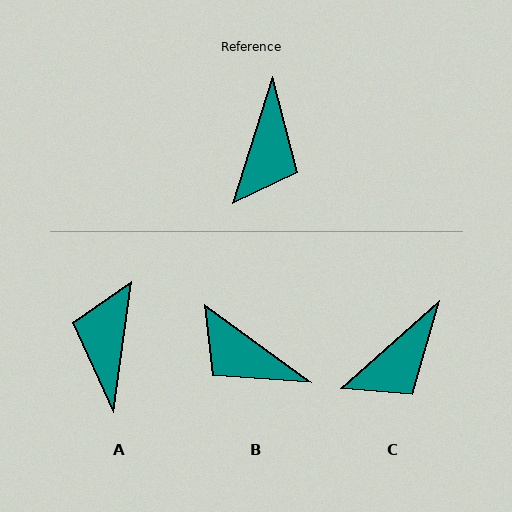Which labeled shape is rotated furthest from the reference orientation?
A, about 170 degrees away.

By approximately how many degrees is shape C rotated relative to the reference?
Approximately 31 degrees clockwise.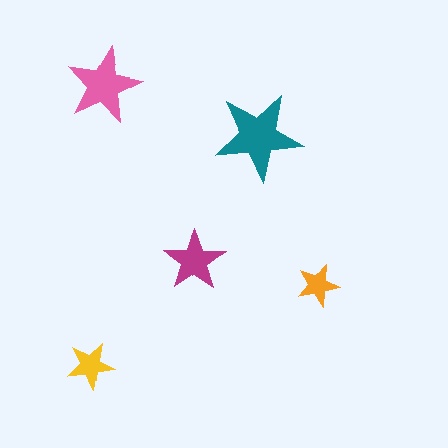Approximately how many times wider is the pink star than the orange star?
About 2 times wider.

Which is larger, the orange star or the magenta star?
The magenta one.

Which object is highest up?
The pink star is topmost.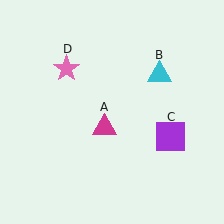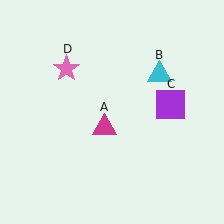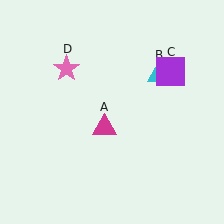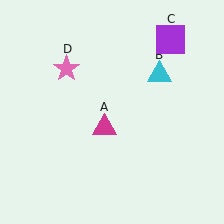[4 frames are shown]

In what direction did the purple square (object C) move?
The purple square (object C) moved up.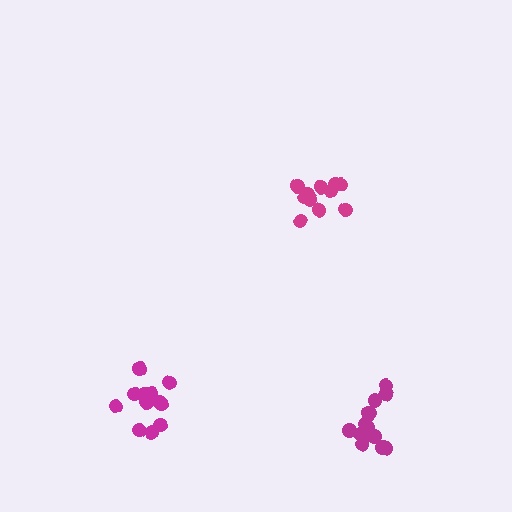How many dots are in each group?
Group 1: 13 dots, Group 2: 16 dots, Group 3: 11 dots (40 total).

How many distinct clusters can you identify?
There are 3 distinct clusters.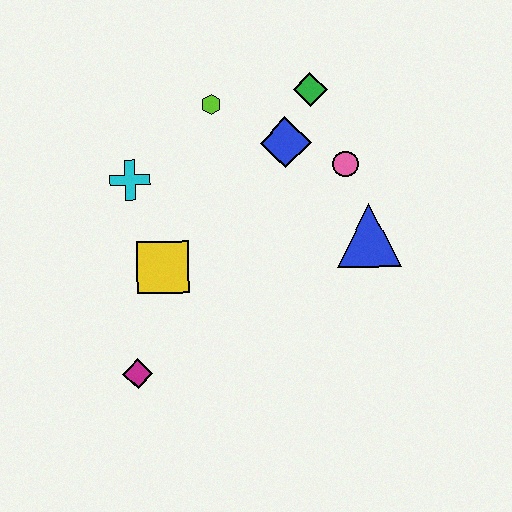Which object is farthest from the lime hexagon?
The magenta diamond is farthest from the lime hexagon.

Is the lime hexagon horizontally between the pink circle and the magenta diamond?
Yes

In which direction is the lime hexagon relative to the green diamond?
The lime hexagon is to the left of the green diamond.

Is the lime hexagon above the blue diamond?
Yes